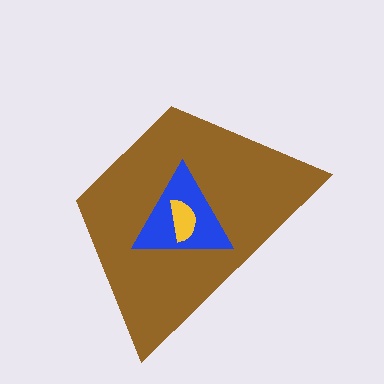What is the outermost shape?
The brown trapezoid.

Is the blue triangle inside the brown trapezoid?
Yes.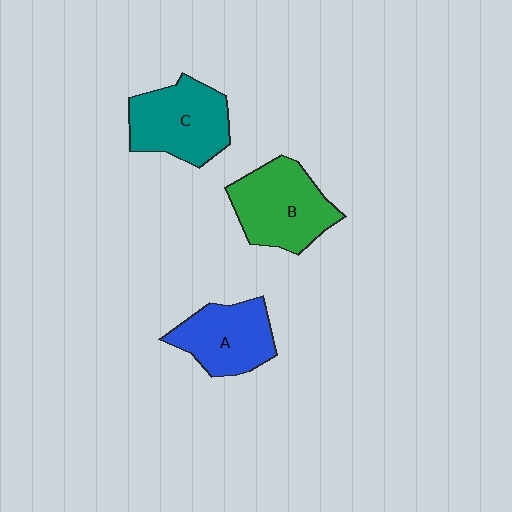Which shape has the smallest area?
Shape A (blue).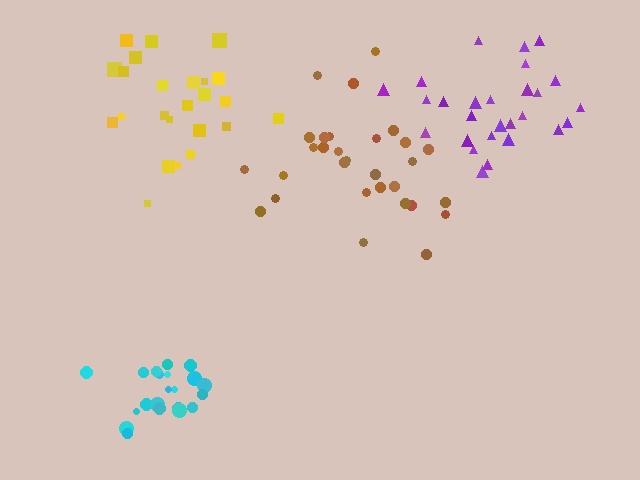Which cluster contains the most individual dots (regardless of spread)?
Brown (30).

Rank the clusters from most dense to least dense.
cyan, brown, purple, yellow.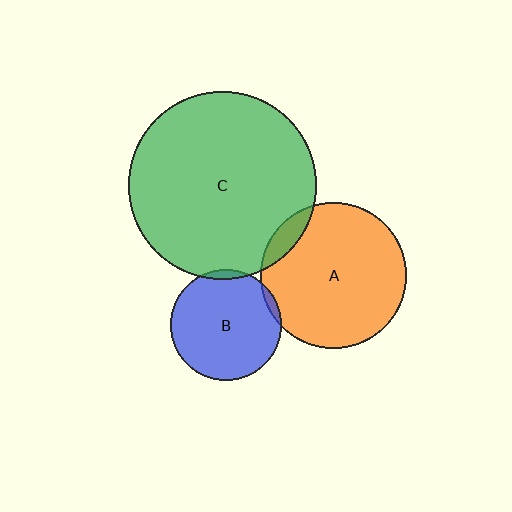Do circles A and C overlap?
Yes.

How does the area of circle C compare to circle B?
Approximately 2.9 times.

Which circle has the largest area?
Circle C (green).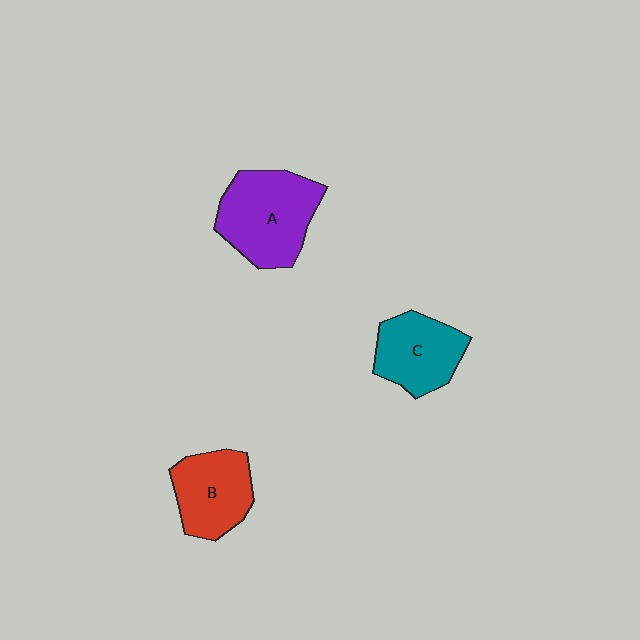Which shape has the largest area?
Shape A (purple).